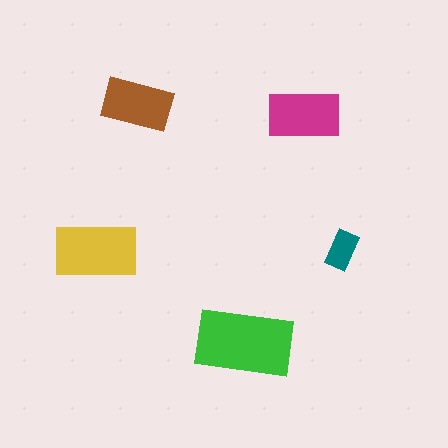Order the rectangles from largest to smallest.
the green one, the yellow one, the magenta one, the brown one, the teal one.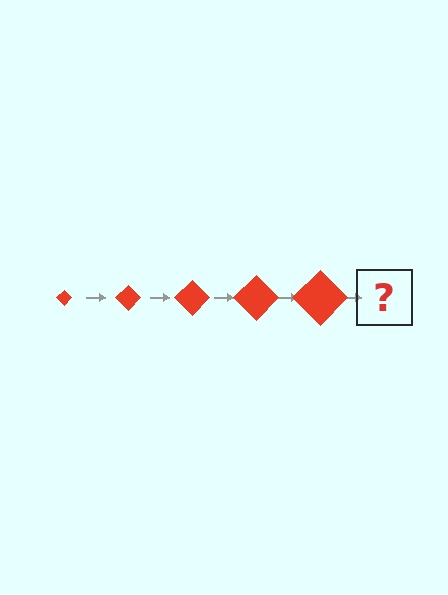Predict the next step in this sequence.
The next step is a red diamond, larger than the previous one.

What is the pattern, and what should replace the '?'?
The pattern is that the diamond gets progressively larger each step. The '?' should be a red diamond, larger than the previous one.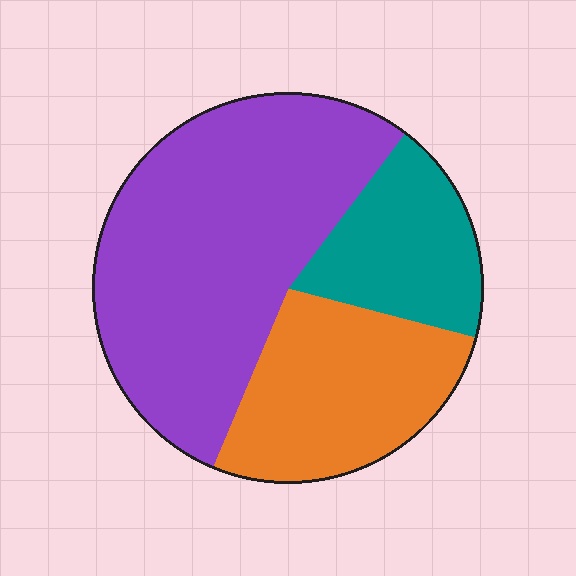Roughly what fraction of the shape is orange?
Orange covers around 25% of the shape.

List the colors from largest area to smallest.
From largest to smallest: purple, orange, teal.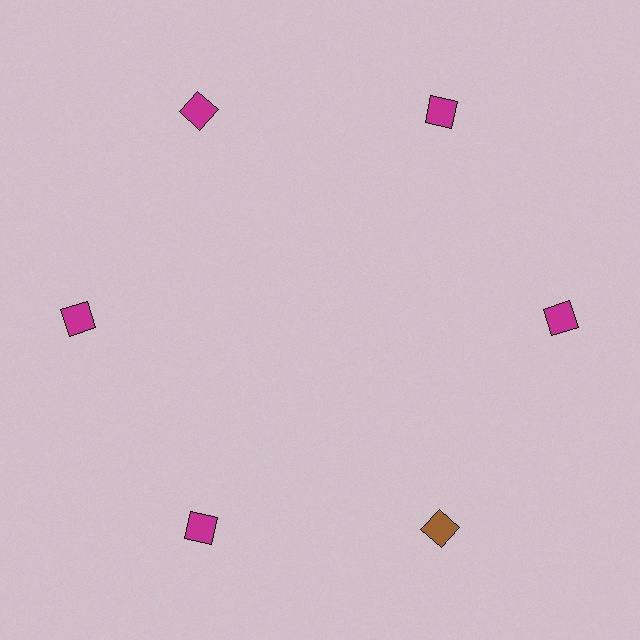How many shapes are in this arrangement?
There are 6 shapes arranged in a ring pattern.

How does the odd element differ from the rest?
It has a different color: brown instead of magenta.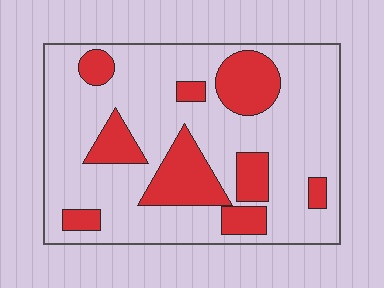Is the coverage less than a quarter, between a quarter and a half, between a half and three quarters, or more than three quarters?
Between a quarter and a half.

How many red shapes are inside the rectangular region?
9.